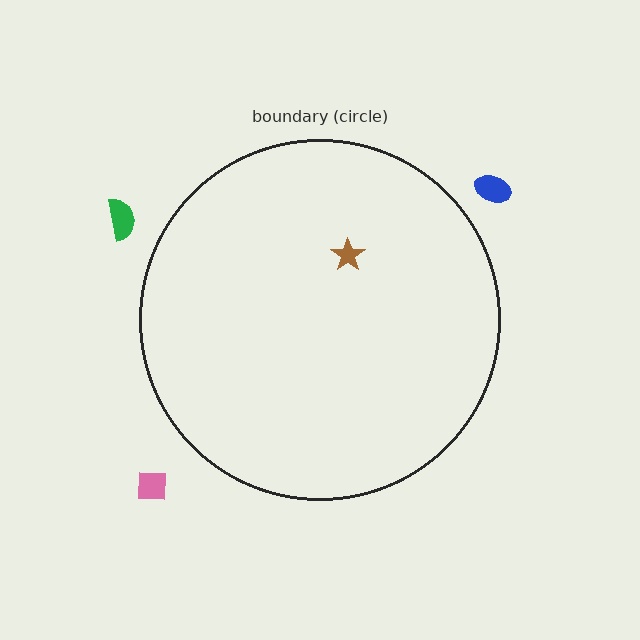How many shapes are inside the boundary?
1 inside, 3 outside.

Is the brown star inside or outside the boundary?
Inside.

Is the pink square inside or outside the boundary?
Outside.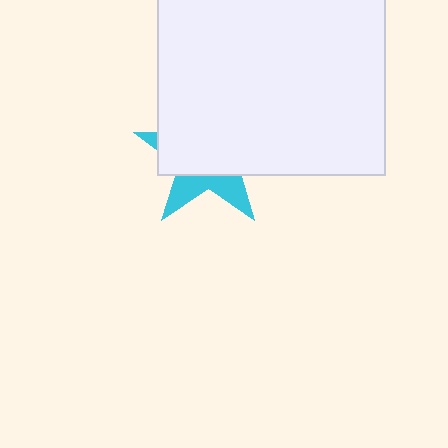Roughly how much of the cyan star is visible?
A small part of it is visible (roughly 32%).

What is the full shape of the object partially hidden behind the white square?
The partially hidden object is a cyan star.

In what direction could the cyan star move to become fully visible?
The cyan star could move down. That would shift it out from behind the white square entirely.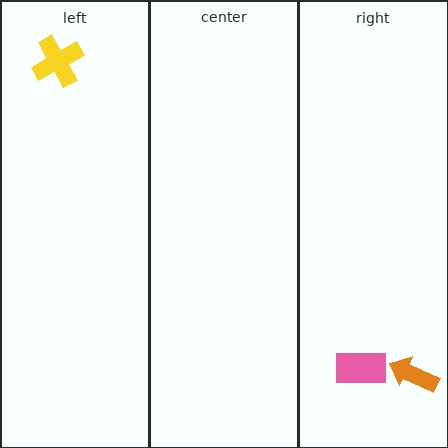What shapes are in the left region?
The yellow cross.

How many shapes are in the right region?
2.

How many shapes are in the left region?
1.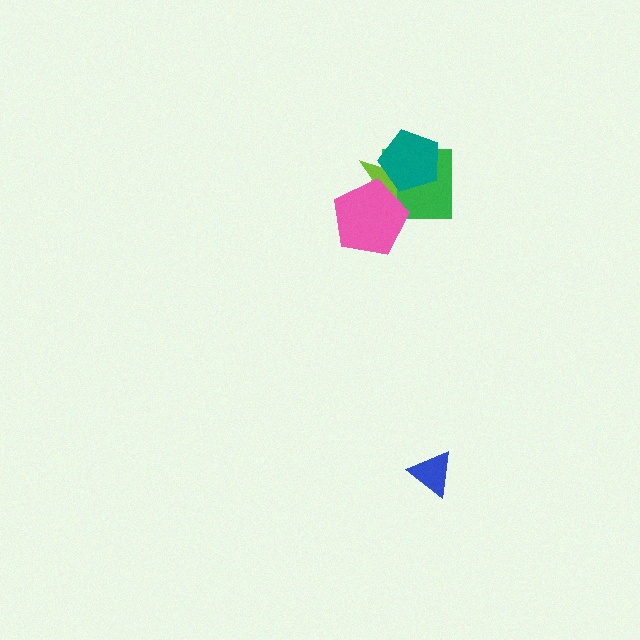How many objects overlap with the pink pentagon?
2 objects overlap with the pink pentagon.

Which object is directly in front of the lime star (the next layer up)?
The pink pentagon is directly in front of the lime star.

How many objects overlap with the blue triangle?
0 objects overlap with the blue triangle.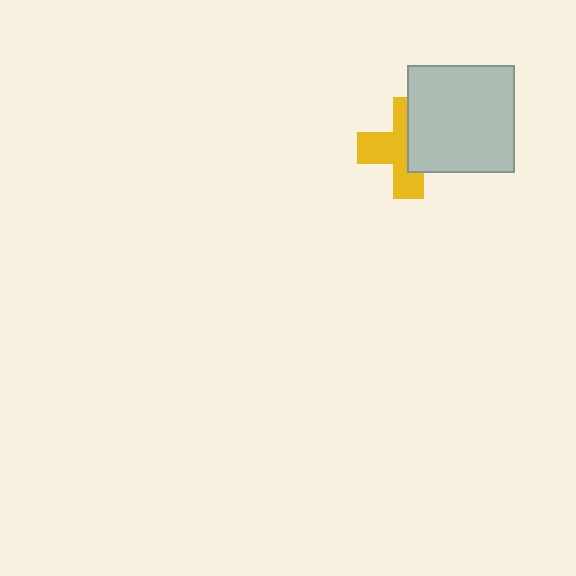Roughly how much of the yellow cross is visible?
About half of it is visible (roughly 56%).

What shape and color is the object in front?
The object in front is a light gray square.